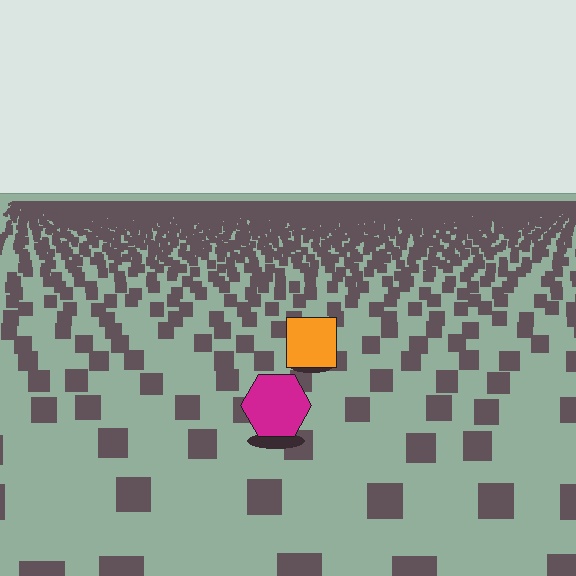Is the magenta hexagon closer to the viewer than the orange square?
Yes. The magenta hexagon is closer — you can tell from the texture gradient: the ground texture is coarser near it.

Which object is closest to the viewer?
The magenta hexagon is closest. The texture marks near it are larger and more spread out.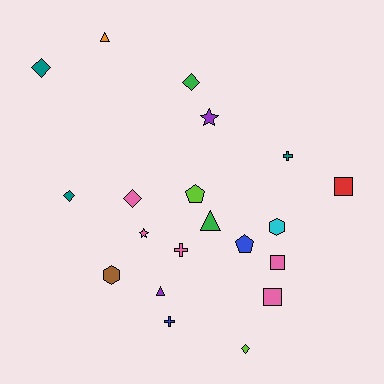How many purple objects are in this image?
There are 2 purple objects.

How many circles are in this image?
There are no circles.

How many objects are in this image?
There are 20 objects.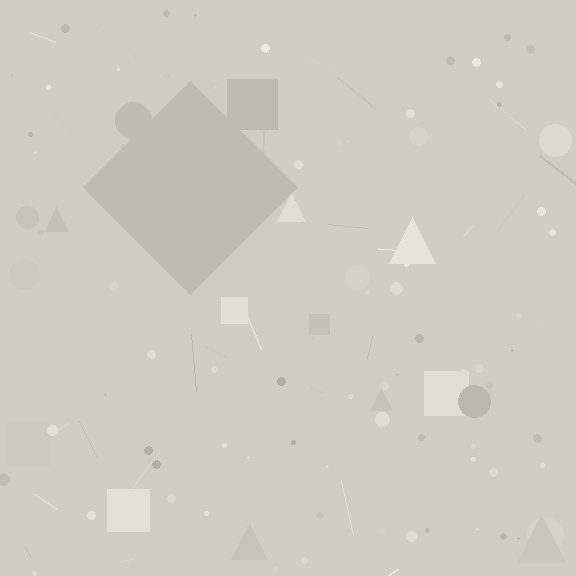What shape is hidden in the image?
A diamond is hidden in the image.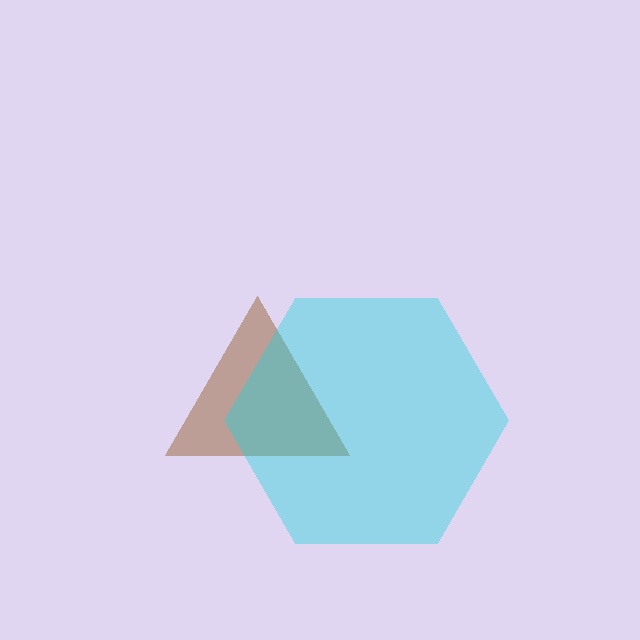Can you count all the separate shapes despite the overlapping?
Yes, there are 2 separate shapes.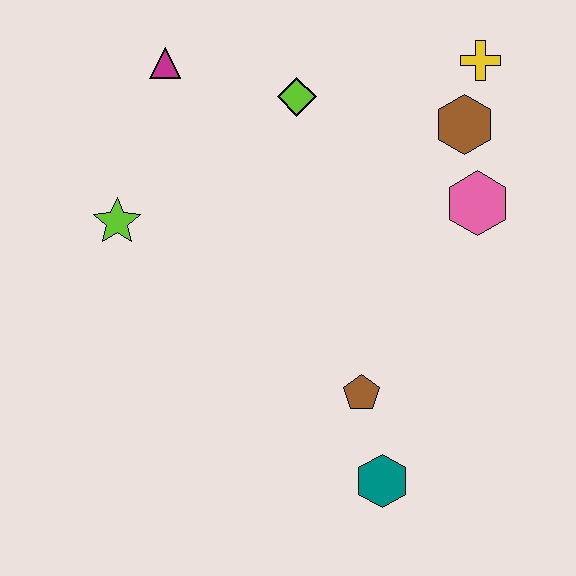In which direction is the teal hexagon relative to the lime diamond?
The teal hexagon is below the lime diamond.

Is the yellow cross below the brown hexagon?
No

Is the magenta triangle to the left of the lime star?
No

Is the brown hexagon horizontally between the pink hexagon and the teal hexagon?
Yes